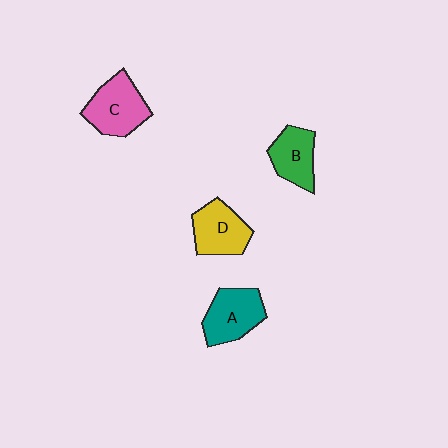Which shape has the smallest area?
Shape B (green).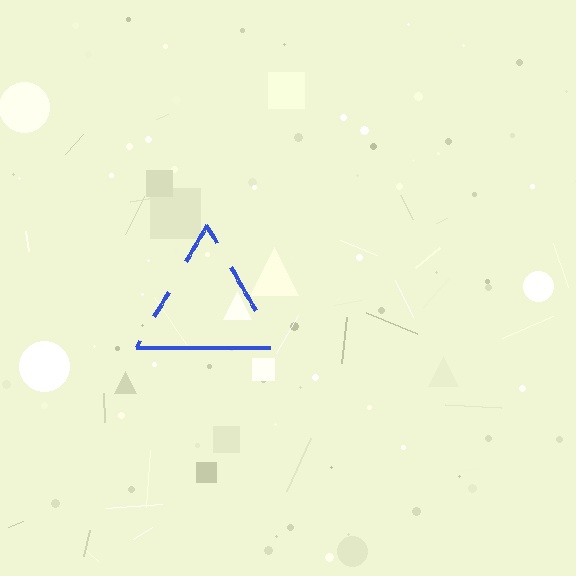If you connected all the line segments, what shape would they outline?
They would outline a triangle.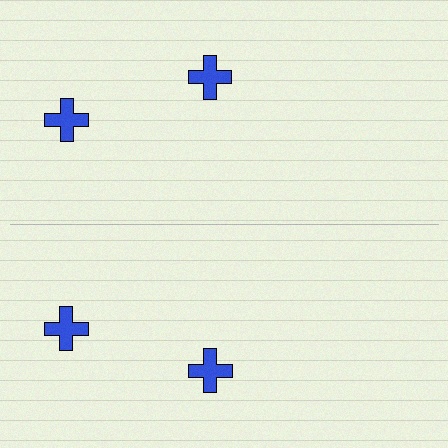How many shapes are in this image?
There are 4 shapes in this image.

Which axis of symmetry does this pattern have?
The pattern has a horizontal axis of symmetry running through the center of the image.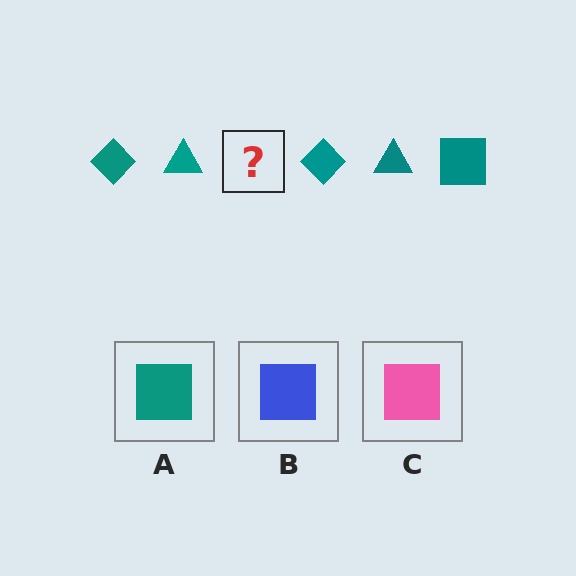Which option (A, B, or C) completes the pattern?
A.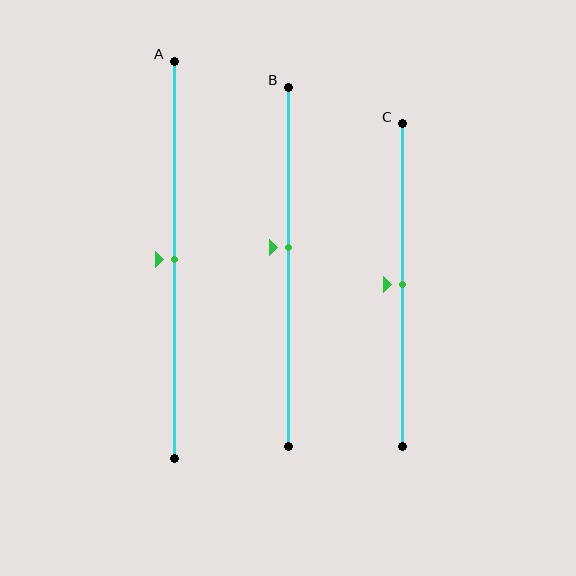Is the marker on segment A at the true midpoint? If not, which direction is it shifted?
Yes, the marker on segment A is at the true midpoint.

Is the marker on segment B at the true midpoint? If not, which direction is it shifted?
No, the marker on segment B is shifted upward by about 6% of the segment length.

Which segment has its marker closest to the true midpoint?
Segment A has its marker closest to the true midpoint.